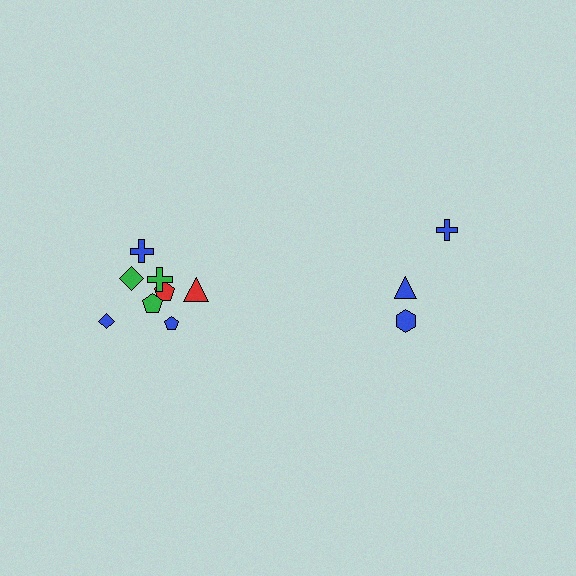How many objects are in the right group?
There are 3 objects.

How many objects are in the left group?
There are 8 objects.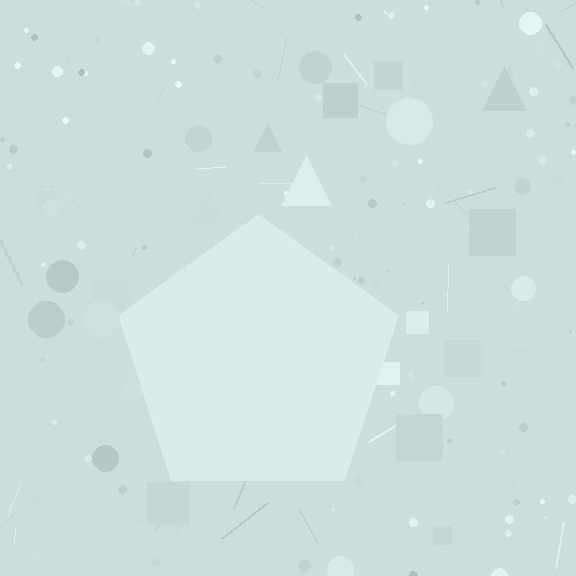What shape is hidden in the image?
A pentagon is hidden in the image.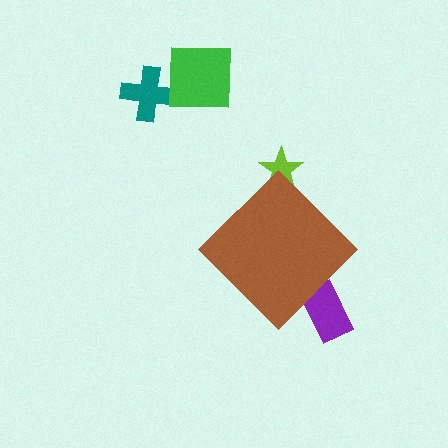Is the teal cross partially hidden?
No, the teal cross is fully visible.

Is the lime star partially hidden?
Yes, the lime star is partially hidden behind the brown diamond.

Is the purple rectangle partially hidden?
Yes, the purple rectangle is partially hidden behind the brown diamond.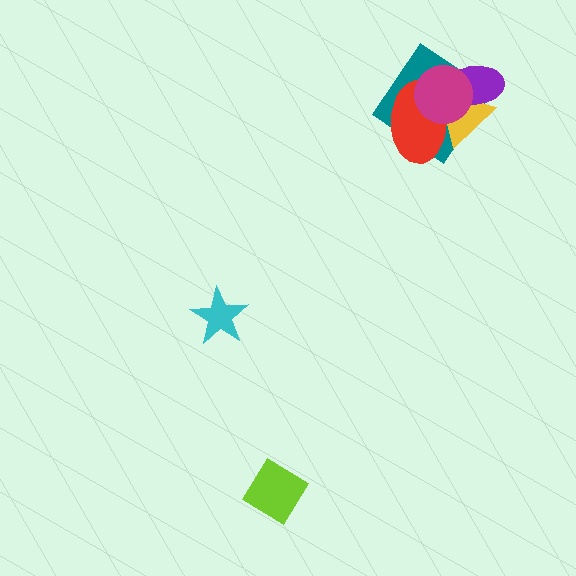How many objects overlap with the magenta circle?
4 objects overlap with the magenta circle.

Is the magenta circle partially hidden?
No, no other shape covers it.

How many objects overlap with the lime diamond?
0 objects overlap with the lime diamond.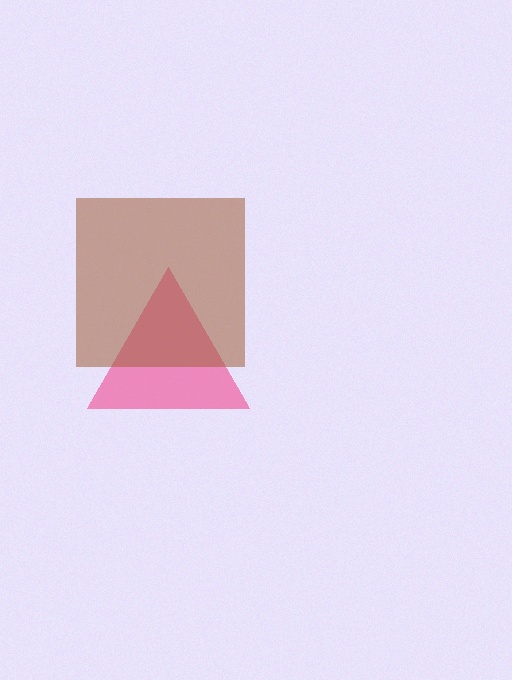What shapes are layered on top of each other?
The layered shapes are: a pink triangle, a brown square.